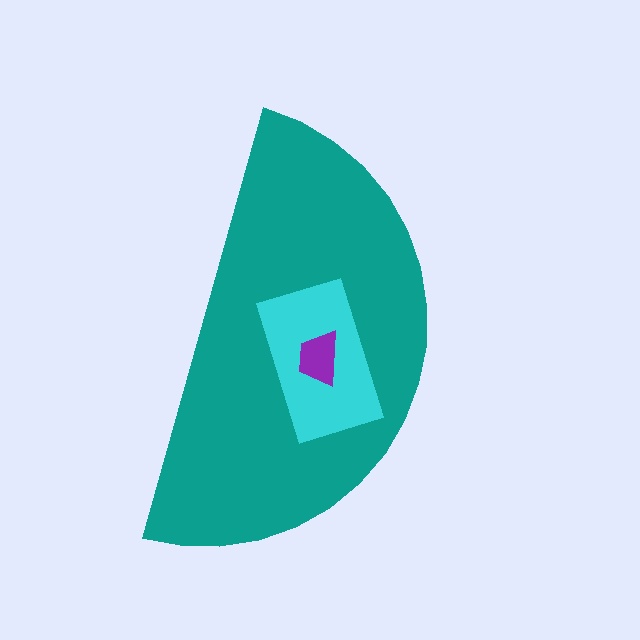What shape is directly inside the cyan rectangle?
The purple trapezoid.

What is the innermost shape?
The purple trapezoid.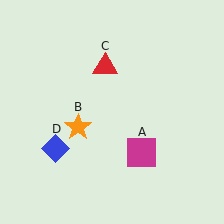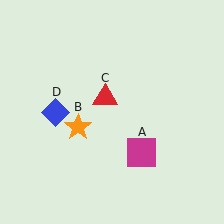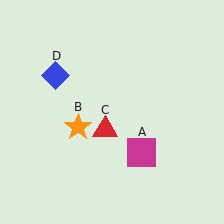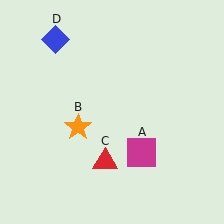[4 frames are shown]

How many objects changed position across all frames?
2 objects changed position: red triangle (object C), blue diamond (object D).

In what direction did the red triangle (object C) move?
The red triangle (object C) moved down.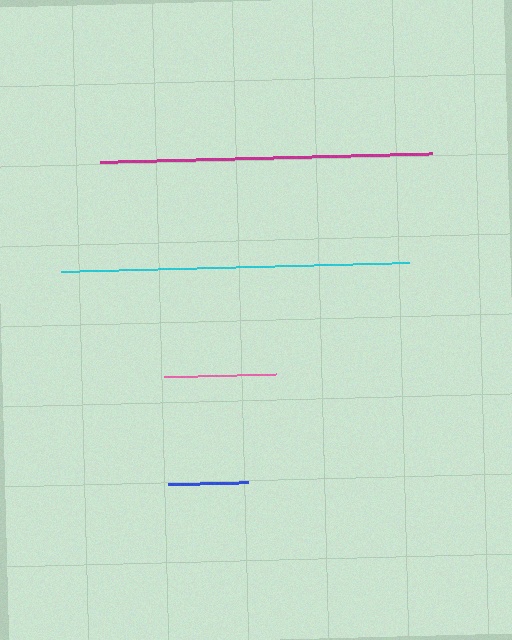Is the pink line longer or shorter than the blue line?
The pink line is longer than the blue line.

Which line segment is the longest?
The cyan line is the longest at approximately 348 pixels.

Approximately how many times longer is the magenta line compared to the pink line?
The magenta line is approximately 3.0 times the length of the pink line.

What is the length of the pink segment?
The pink segment is approximately 112 pixels long.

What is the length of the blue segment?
The blue segment is approximately 80 pixels long.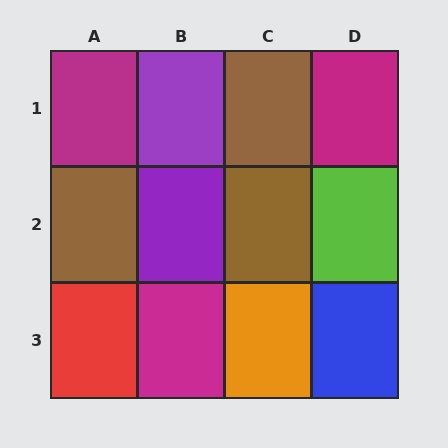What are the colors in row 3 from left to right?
Red, magenta, orange, blue.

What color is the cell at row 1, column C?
Brown.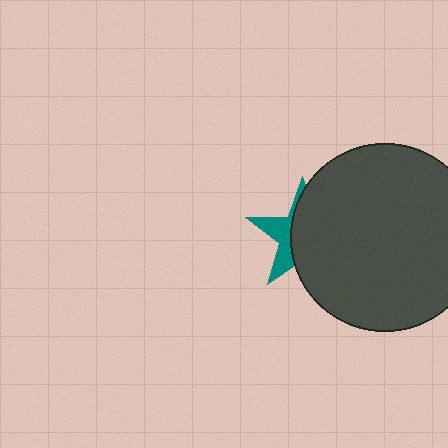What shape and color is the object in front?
The object in front is a dark gray circle.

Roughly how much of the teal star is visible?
A small part of it is visible (roughly 35%).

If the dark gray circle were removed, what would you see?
You would see the complete teal star.